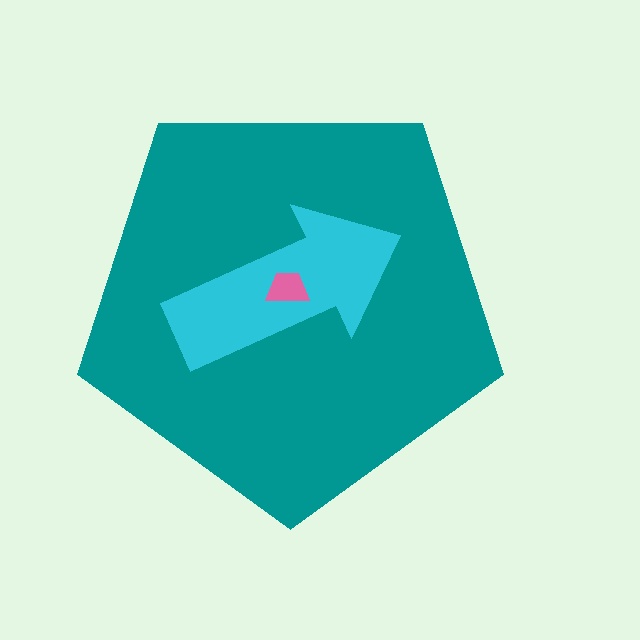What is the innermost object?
The pink trapezoid.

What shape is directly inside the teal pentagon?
The cyan arrow.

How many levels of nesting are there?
3.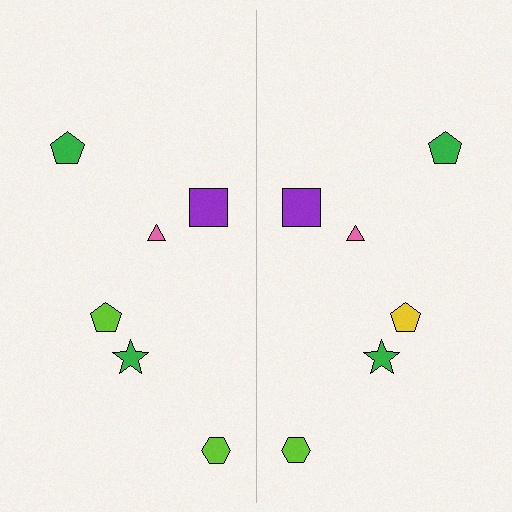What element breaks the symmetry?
The yellow pentagon on the right side breaks the symmetry — its mirror counterpart is lime.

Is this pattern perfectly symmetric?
No, the pattern is not perfectly symmetric. The yellow pentagon on the right side breaks the symmetry — its mirror counterpart is lime.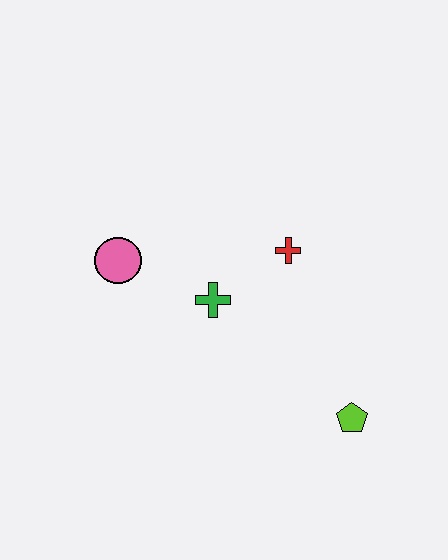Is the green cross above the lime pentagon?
Yes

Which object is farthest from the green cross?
The lime pentagon is farthest from the green cross.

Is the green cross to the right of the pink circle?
Yes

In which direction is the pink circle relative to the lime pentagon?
The pink circle is to the left of the lime pentagon.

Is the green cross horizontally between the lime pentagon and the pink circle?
Yes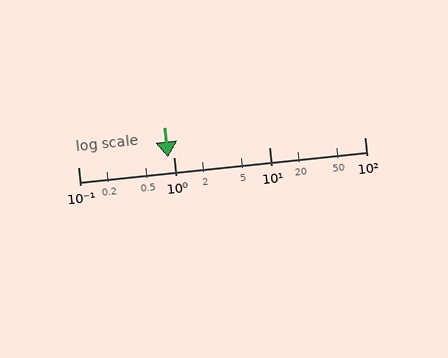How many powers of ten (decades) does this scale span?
The scale spans 3 decades, from 0.1 to 100.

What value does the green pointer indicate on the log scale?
The pointer indicates approximately 0.88.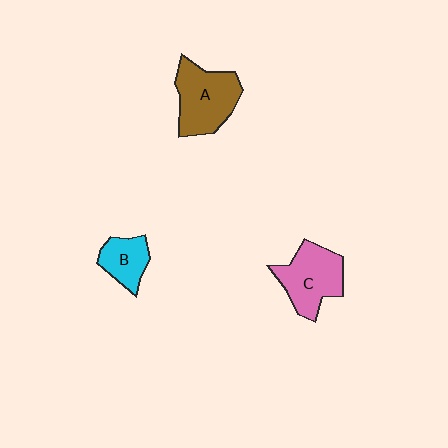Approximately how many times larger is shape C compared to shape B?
Approximately 1.7 times.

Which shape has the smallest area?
Shape B (cyan).